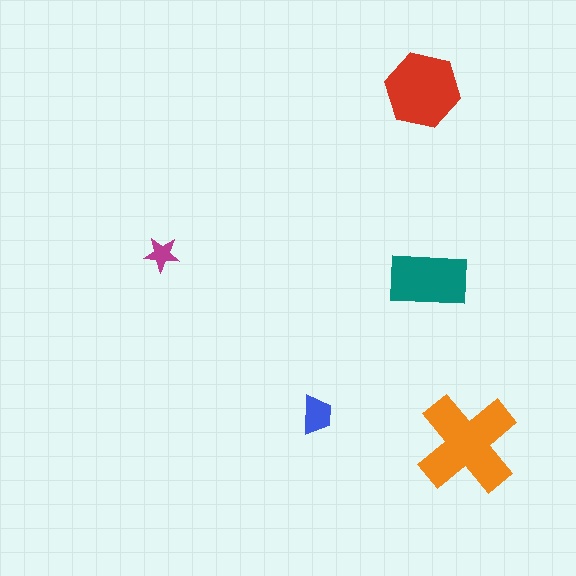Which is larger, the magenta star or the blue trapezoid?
The blue trapezoid.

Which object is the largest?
The orange cross.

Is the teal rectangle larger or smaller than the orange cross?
Smaller.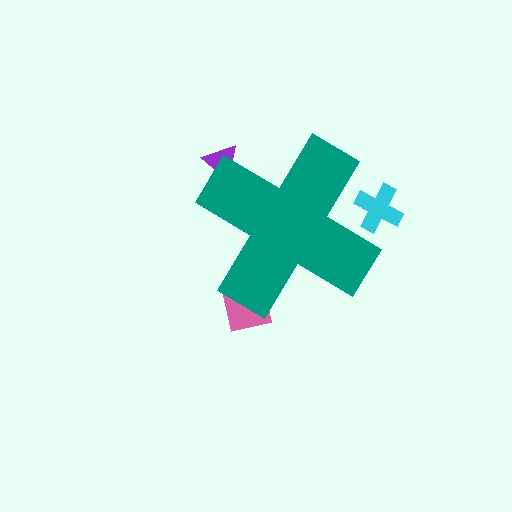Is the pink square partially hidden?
Yes, the pink square is partially hidden behind the teal cross.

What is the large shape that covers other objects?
A teal cross.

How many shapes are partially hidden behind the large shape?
3 shapes are partially hidden.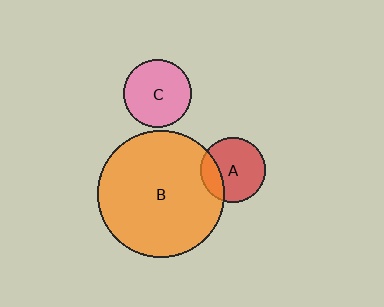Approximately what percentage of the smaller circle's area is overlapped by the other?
Approximately 20%.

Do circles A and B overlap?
Yes.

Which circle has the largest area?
Circle B (orange).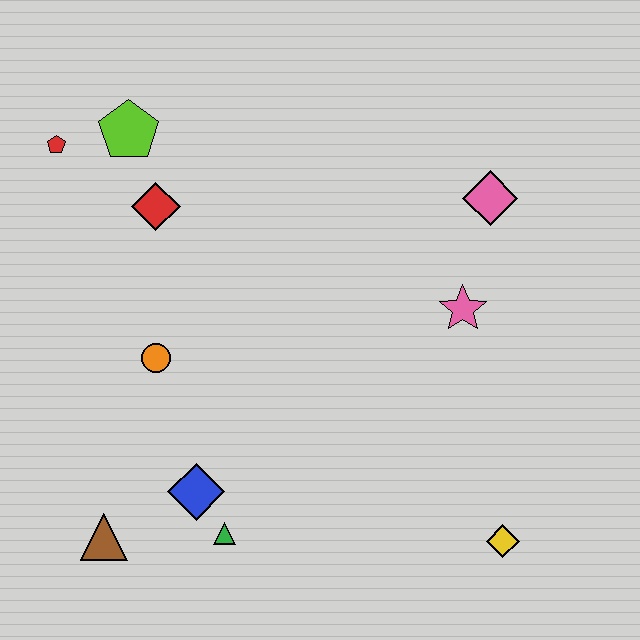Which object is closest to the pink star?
The pink diamond is closest to the pink star.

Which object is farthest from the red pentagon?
The yellow diamond is farthest from the red pentagon.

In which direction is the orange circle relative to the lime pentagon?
The orange circle is below the lime pentagon.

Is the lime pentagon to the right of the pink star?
No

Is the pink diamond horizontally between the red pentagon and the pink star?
No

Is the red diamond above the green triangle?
Yes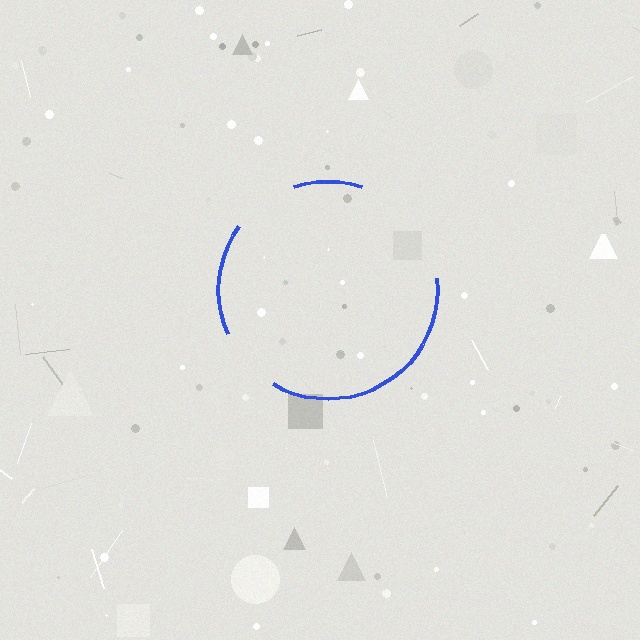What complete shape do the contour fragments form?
The contour fragments form a circle.